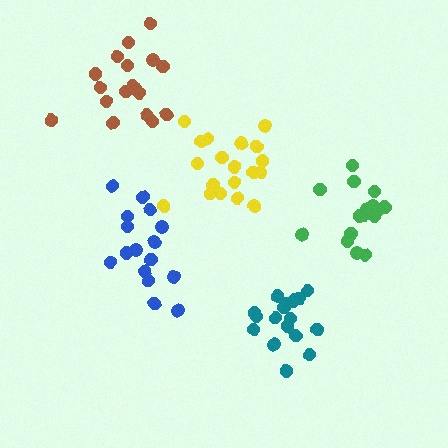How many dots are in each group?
Group 1: 19 dots, Group 2: 16 dots, Group 3: 18 dots, Group 4: 17 dots, Group 5: 18 dots (88 total).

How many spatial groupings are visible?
There are 5 spatial groupings.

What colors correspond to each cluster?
The clusters are colored: yellow, blue, teal, green, brown.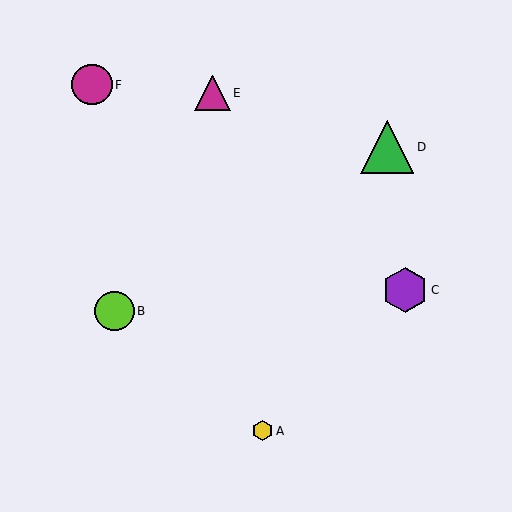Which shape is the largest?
The green triangle (labeled D) is the largest.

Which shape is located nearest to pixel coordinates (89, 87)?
The magenta circle (labeled F) at (92, 85) is nearest to that location.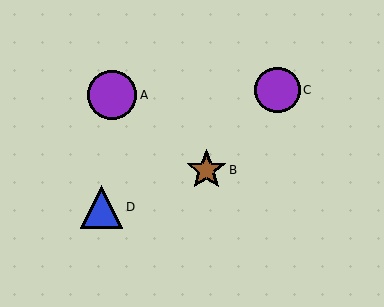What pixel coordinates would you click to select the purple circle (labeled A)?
Click at (112, 95) to select the purple circle A.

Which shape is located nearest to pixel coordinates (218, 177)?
The brown star (labeled B) at (206, 170) is nearest to that location.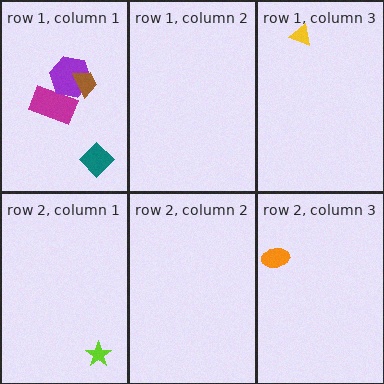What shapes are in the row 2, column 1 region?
The lime star.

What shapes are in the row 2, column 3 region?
The orange ellipse.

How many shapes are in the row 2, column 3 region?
1.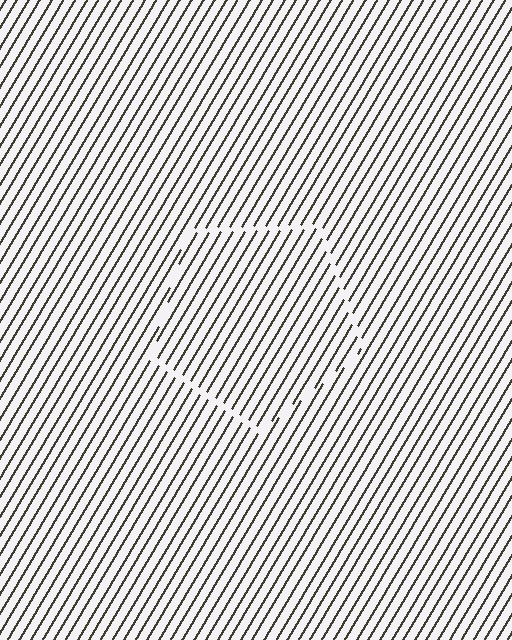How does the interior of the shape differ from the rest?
The interior of the shape contains the same grating, shifted by half a period — the contour is defined by the phase discontinuity where line-ends from the inner and outer gratings abut.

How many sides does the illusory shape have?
5 sides — the line-ends trace a pentagon.